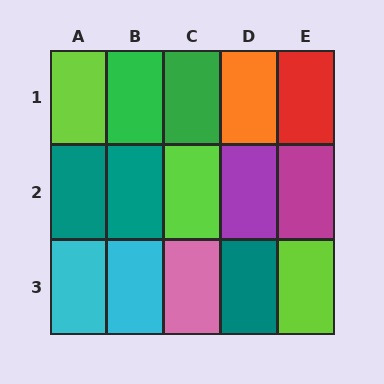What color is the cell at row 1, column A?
Lime.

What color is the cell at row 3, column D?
Teal.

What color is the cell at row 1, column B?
Green.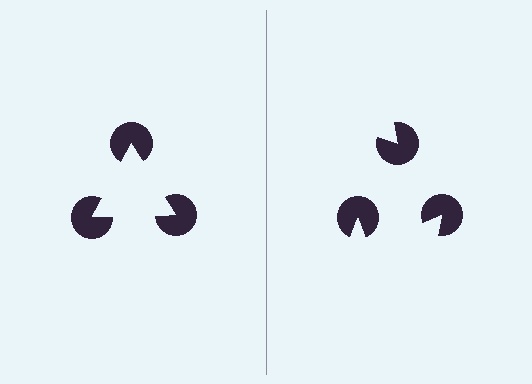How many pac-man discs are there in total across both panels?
6 — 3 on each side.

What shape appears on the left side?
An illusory triangle.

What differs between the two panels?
The pac-man discs are positioned identically on both sides; only the wedge orientations differ. On the left they align to a triangle; on the right they are misaligned.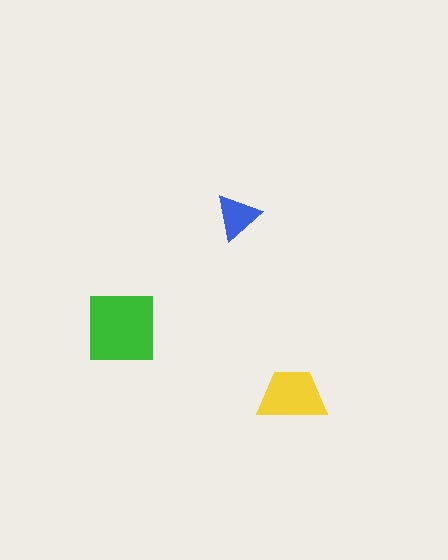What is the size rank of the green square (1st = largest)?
1st.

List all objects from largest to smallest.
The green square, the yellow trapezoid, the blue triangle.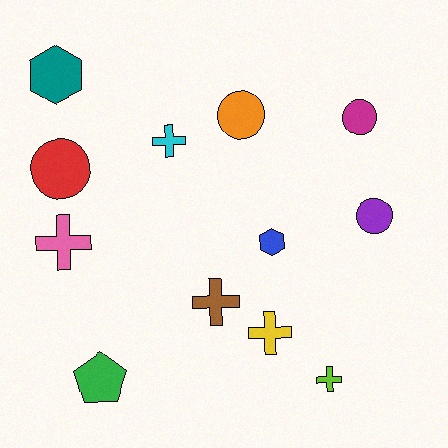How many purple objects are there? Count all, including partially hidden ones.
There is 1 purple object.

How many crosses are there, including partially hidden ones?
There are 5 crosses.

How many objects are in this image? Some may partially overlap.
There are 12 objects.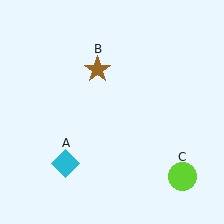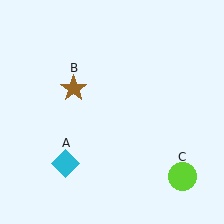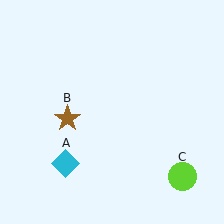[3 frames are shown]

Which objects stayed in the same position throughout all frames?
Cyan diamond (object A) and lime circle (object C) remained stationary.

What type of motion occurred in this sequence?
The brown star (object B) rotated counterclockwise around the center of the scene.